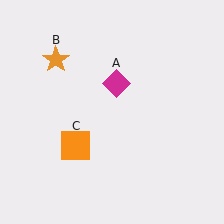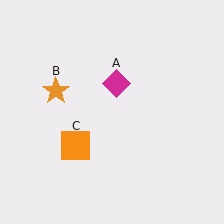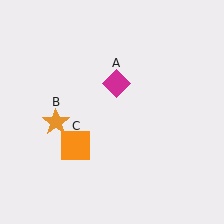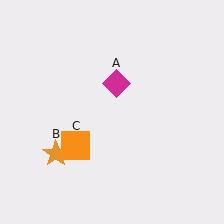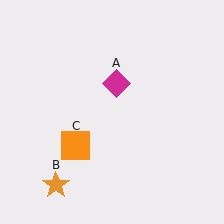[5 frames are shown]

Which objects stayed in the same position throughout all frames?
Magenta diamond (object A) and orange square (object C) remained stationary.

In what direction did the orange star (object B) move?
The orange star (object B) moved down.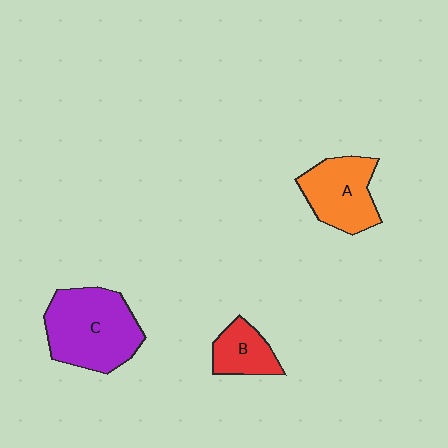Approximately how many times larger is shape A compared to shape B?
Approximately 1.7 times.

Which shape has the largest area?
Shape C (purple).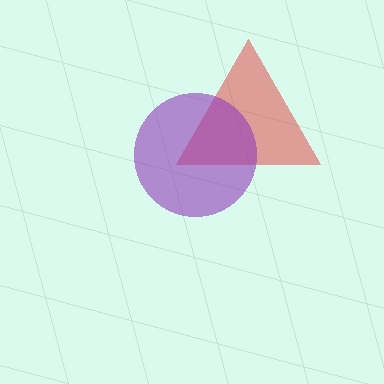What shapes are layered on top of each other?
The layered shapes are: a red triangle, a purple circle.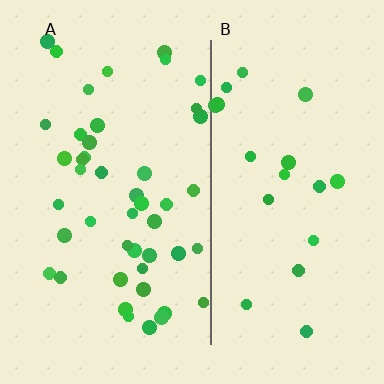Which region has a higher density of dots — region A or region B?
A (the left).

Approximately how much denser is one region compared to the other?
Approximately 2.3× — region A over region B.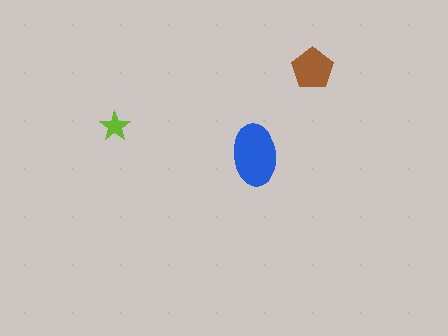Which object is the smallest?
The lime star.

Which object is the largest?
The blue ellipse.